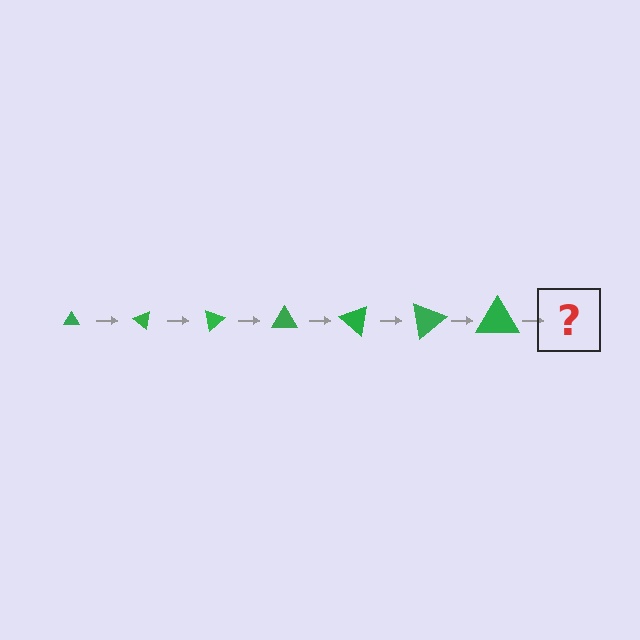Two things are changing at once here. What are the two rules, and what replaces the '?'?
The two rules are that the triangle grows larger each step and it rotates 40 degrees each step. The '?' should be a triangle, larger than the previous one and rotated 280 degrees from the start.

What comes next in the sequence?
The next element should be a triangle, larger than the previous one and rotated 280 degrees from the start.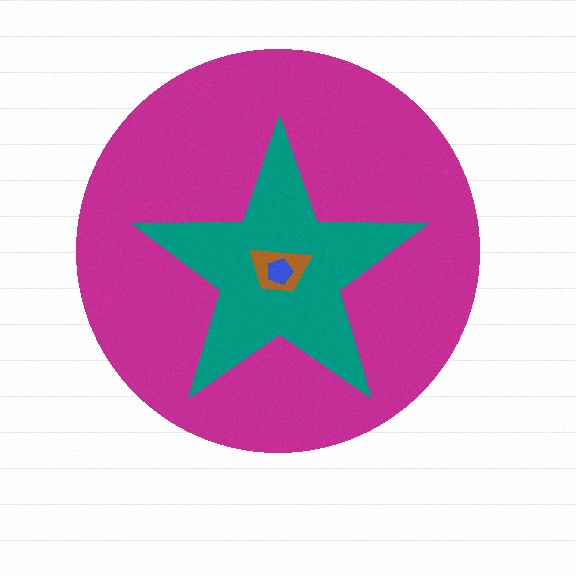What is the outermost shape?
The magenta circle.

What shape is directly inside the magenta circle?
The teal star.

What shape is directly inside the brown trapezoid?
The blue pentagon.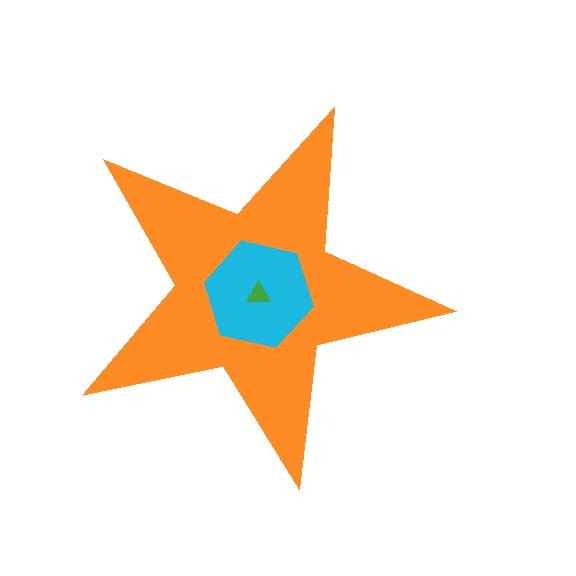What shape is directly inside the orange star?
The cyan hexagon.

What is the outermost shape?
The orange star.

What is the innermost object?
The green triangle.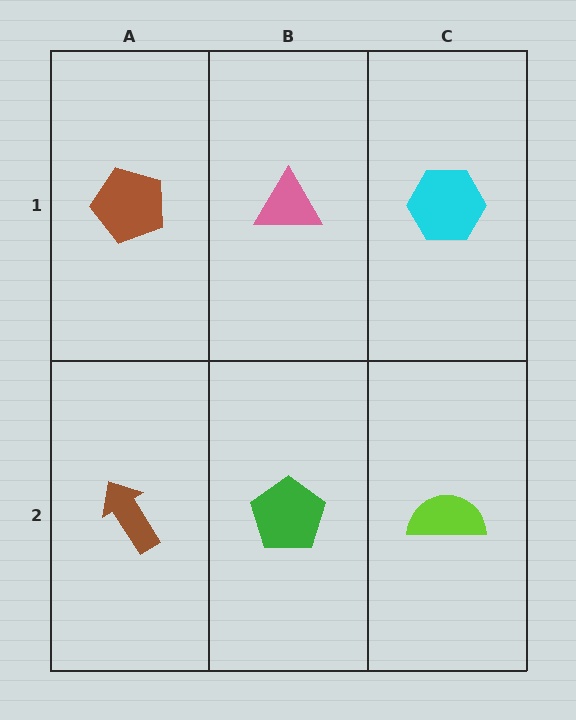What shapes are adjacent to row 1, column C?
A lime semicircle (row 2, column C), a pink triangle (row 1, column B).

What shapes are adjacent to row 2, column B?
A pink triangle (row 1, column B), a brown arrow (row 2, column A), a lime semicircle (row 2, column C).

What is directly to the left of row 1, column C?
A pink triangle.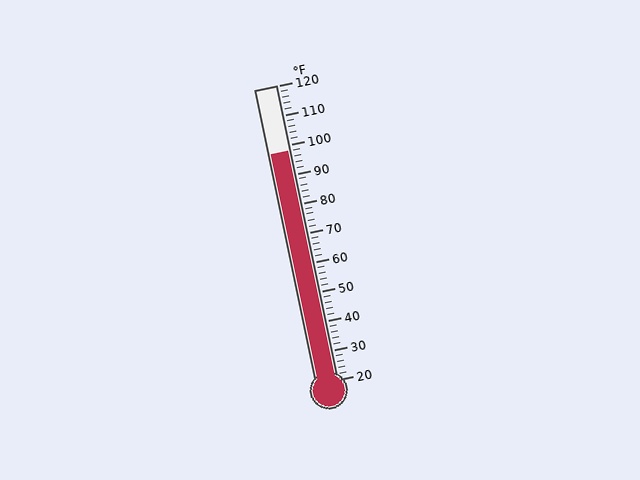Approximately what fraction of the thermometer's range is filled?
The thermometer is filled to approximately 80% of its range.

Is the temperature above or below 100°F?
The temperature is below 100°F.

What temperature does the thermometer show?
The thermometer shows approximately 98°F.